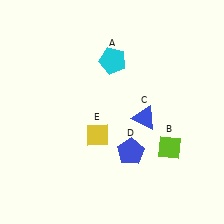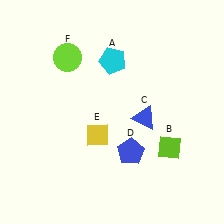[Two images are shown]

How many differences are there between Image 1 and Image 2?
There is 1 difference between the two images.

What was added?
A lime circle (F) was added in Image 2.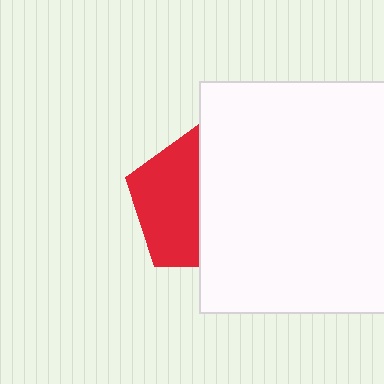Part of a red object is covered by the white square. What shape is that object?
It is a pentagon.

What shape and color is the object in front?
The object in front is a white square.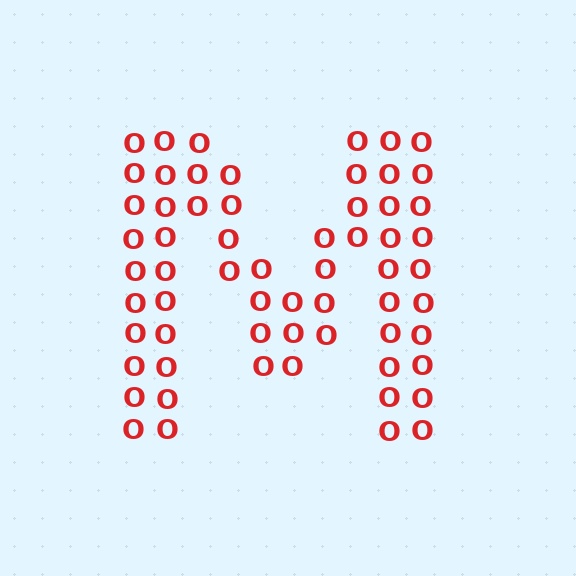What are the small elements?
The small elements are letter O's.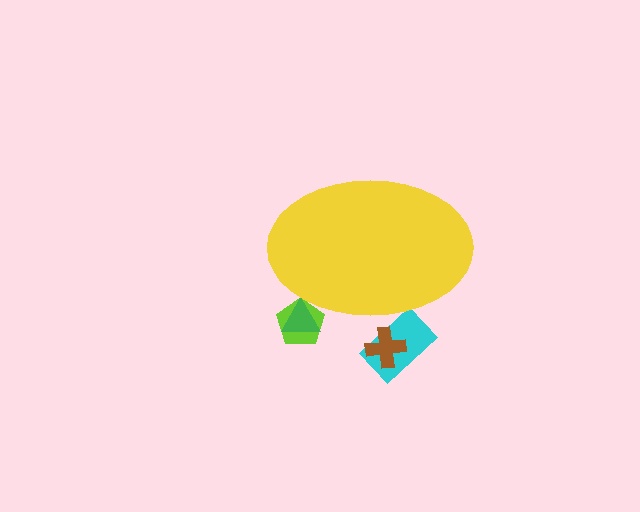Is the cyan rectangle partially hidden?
Yes, the cyan rectangle is partially hidden behind the yellow ellipse.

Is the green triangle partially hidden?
Yes, the green triangle is partially hidden behind the yellow ellipse.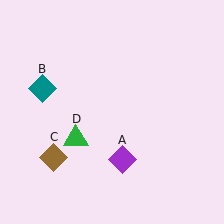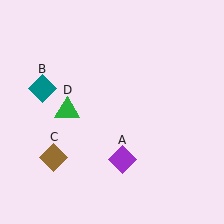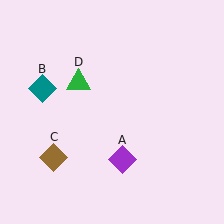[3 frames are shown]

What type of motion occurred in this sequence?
The green triangle (object D) rotated clockwise around the center of the scene.